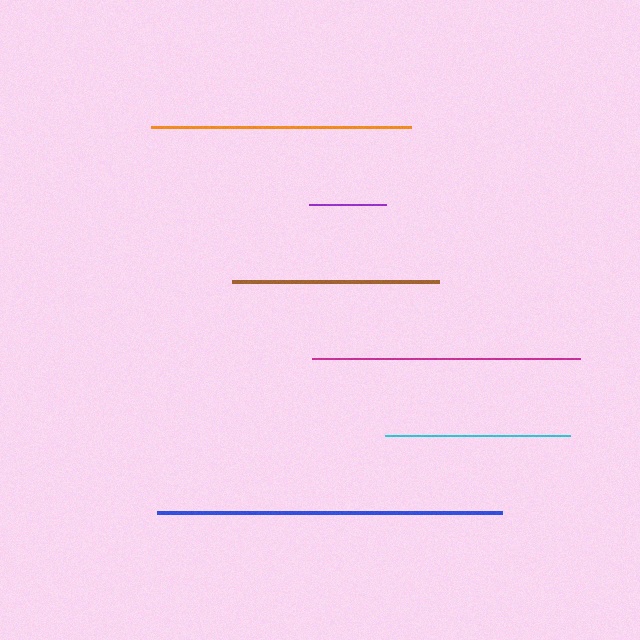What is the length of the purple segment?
The purple segment is approximately 77 pixels long.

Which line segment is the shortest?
The purple line is the shortest at approximately 77 pixels.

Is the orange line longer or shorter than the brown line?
The orange line is longer than the brown line.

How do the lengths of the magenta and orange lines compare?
The magenta and orange lines are approximately the same length.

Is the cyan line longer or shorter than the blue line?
The blue line is longer than the cyan line.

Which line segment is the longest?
The blue line is the longest at approximately 345 pixels.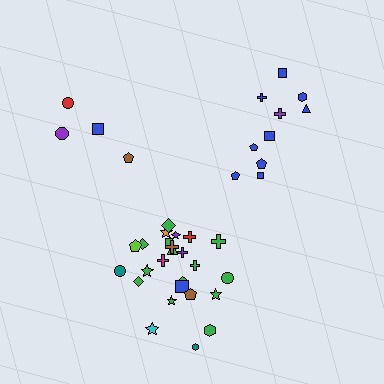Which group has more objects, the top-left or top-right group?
The top-right group.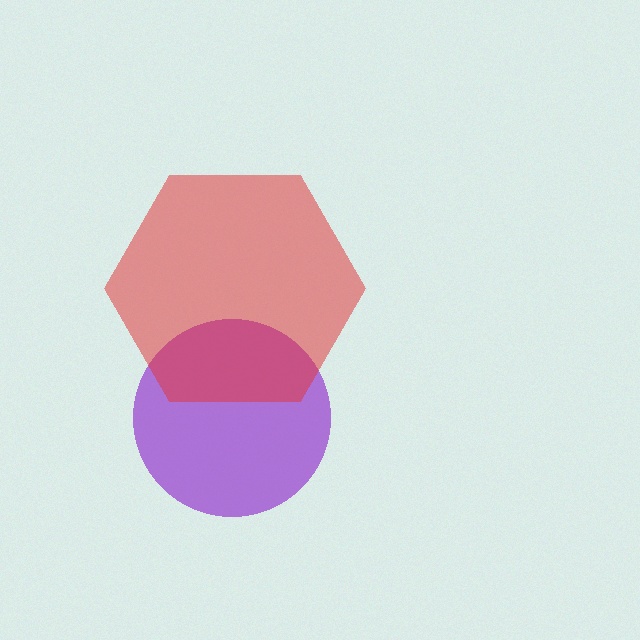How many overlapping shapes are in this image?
There are 2 overlapping shapes in the image.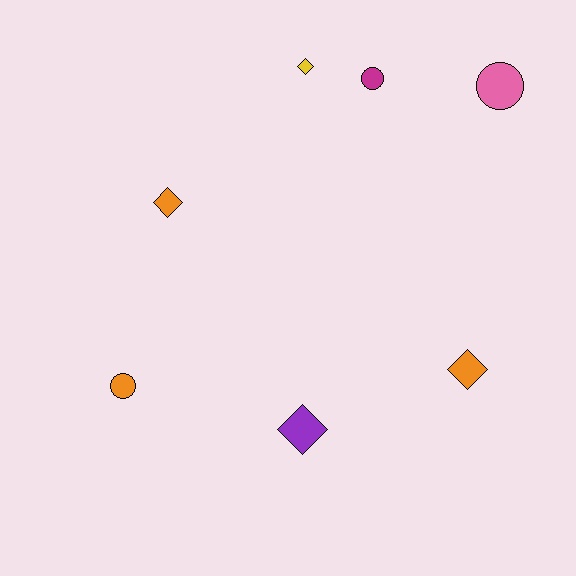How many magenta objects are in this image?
There is 1 magenta object.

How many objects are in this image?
There are 7 objects.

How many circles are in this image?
There are 3 circles.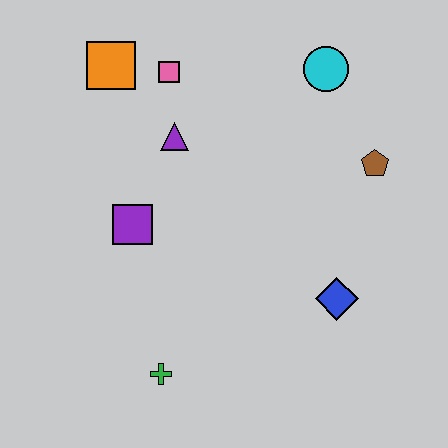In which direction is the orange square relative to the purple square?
The orange square is above the purple square.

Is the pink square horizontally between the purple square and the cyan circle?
Yes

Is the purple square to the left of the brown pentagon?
Yes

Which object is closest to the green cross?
The purple square is closest to the green cross.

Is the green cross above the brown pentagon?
No